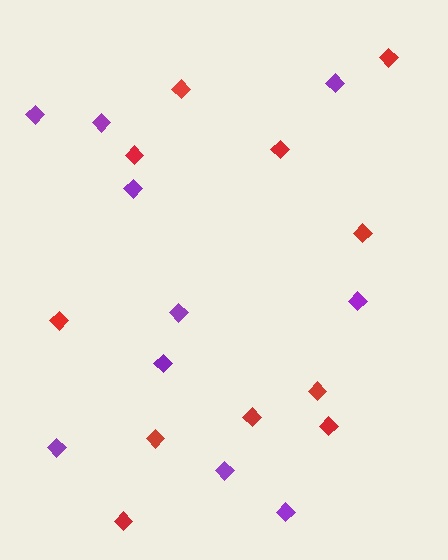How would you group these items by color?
There are 2 groups: one group of purple diamonds (10) and one group of red diamonds (11).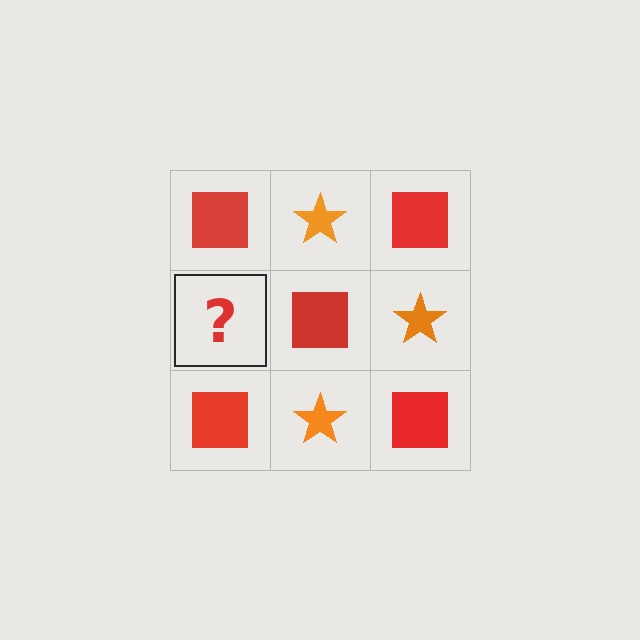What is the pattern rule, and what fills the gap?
The rule is that it alternates red square and orange star in a checkerboard pattern. The gap should be filled with an orange star.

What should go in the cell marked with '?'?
The missing cell should contain an orange star.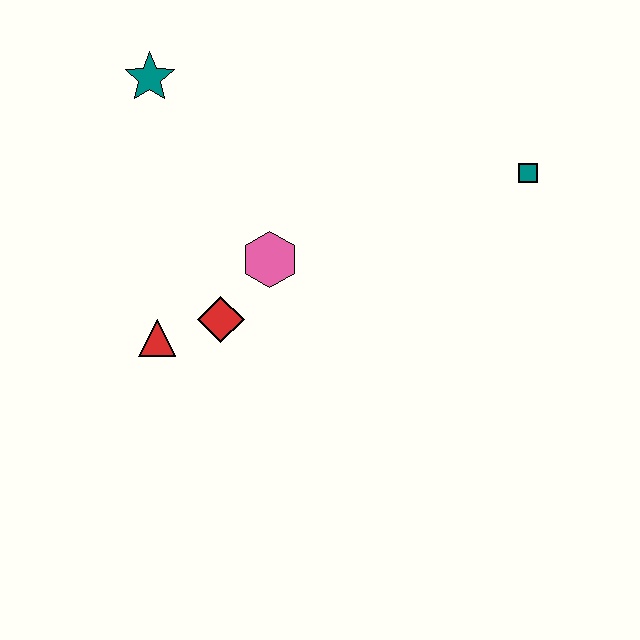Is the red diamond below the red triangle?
No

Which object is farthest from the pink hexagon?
The teal square is farthest from the pink hexagon.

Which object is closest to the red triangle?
The red diamond is closest to the red triangle.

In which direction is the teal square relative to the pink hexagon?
The teal square is to the right of the pink hexagon.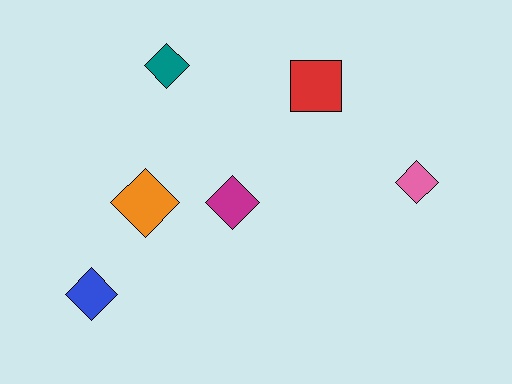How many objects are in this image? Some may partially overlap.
There are 6 objects.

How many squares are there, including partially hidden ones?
There is 1 square.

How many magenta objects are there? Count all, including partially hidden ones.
There is 1 magenta object.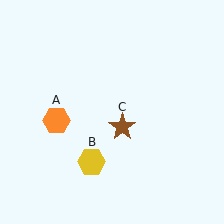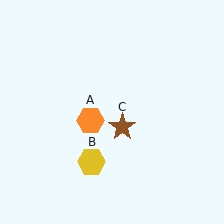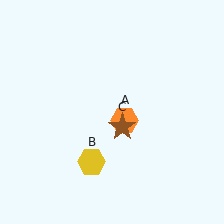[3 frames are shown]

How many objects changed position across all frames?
1 object changed position: orange hexagon (object A).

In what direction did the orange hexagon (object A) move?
The orange hexagon (object A) moved right.